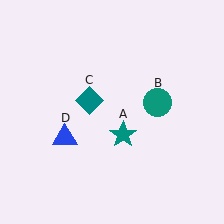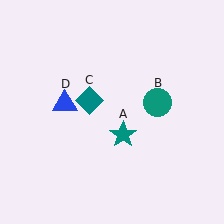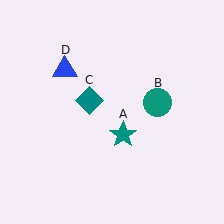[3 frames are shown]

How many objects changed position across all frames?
1 object changed position: blue triangle (object D).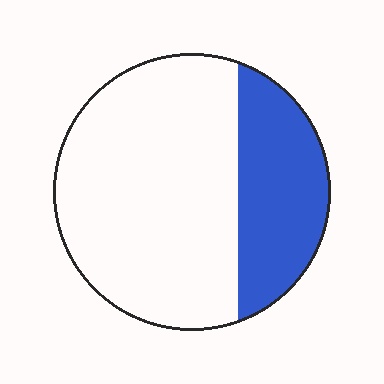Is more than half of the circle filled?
No.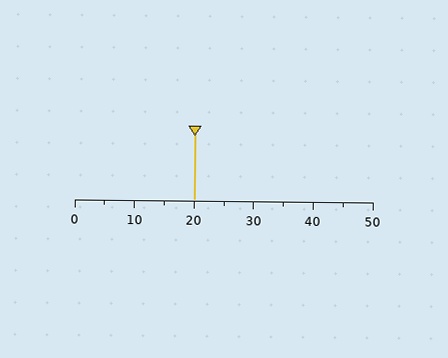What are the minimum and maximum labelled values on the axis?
The axis runs from 0 to 50.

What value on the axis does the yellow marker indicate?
The marker indicates approximately 20.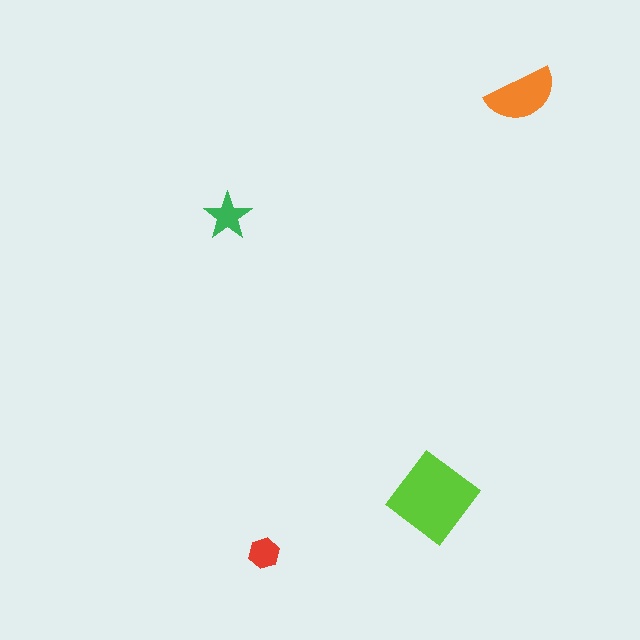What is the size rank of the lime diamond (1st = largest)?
1st.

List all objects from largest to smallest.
The lime diamond, the orange semicircle, the green star, the red hexagon.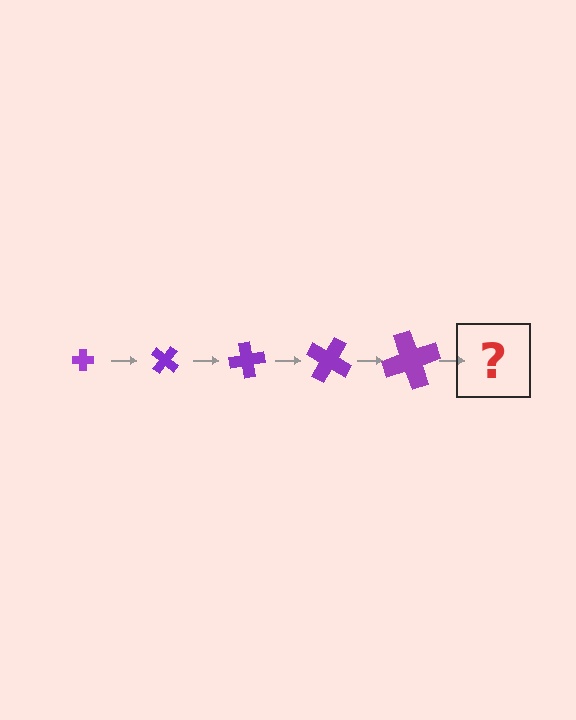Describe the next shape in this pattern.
It should be a cross, larger than the previous one and rotated 200 degrees from the start.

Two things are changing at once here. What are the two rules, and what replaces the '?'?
The two rules are that the cross grows larger each step and it rotates 40 degrees each step. The '?' should be a cross, larger than the previous one and rotated 200 degrees from the start.